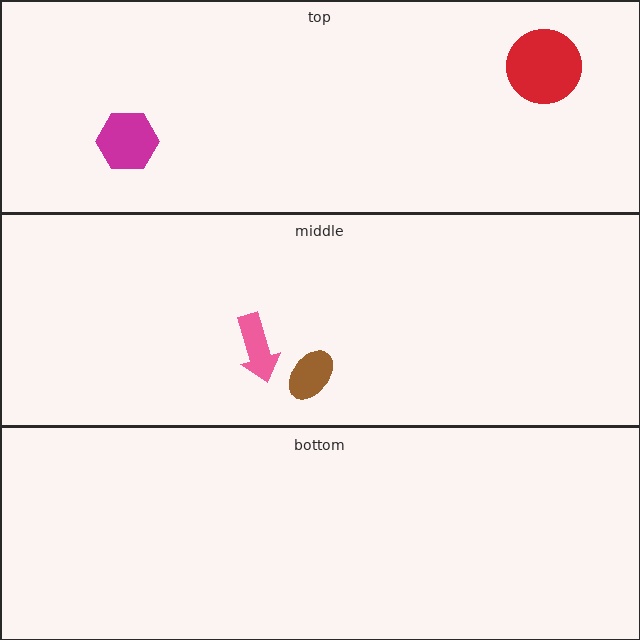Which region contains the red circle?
The top region.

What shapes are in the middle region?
The pink arrow, the brown ellipse.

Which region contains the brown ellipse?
The middle region.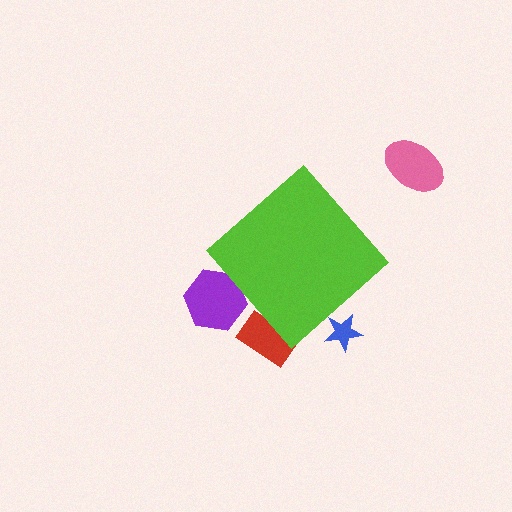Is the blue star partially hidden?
Yes, the blue star is partially hidden behind the lime diamond.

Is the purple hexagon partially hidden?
Yes, the purple hexagon is partially hidden behind the lime diamond.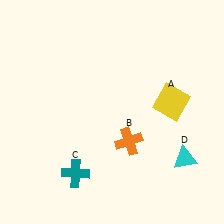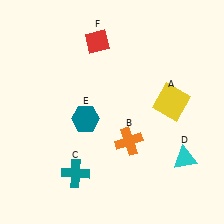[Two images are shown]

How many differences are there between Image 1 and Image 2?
There are 2 differences between the two images.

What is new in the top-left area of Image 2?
A red diamond (F) was added in the top-left area of Image 2.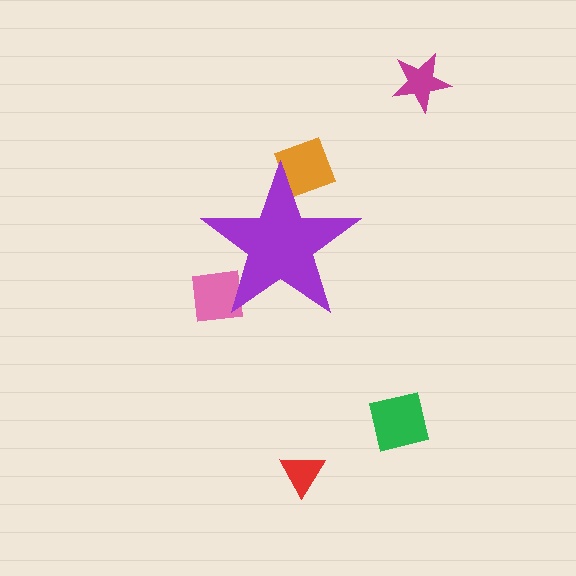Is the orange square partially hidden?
Yes, the orange square is partially hidden behind the purple star.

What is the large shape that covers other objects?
A purple star.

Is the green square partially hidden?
No, the green square is fully visible.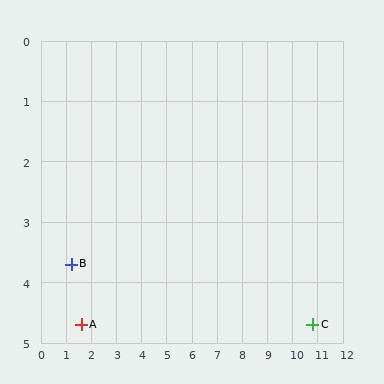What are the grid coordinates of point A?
Point A is at approximately (1.6, 4.7).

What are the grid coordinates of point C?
Point C is at approximately (10.8, 4.7).